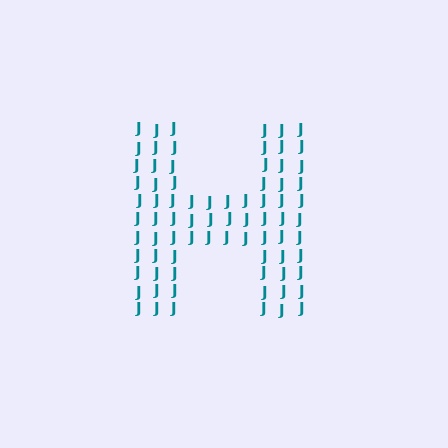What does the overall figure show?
The overall figure shows the letter H.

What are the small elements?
The small elements are letter J's.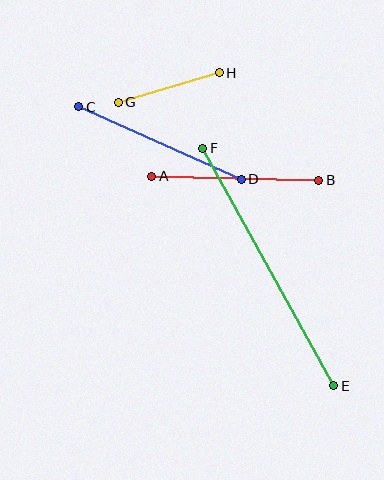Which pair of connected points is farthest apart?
Points E and F are farthest apart.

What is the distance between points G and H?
The distance is approximately 105 pixels.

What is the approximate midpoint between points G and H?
The midpoint is at approximately (169, 87) pixels.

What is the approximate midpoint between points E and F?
The midpoint is at approximately (268, 267) pixels.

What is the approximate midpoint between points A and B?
The midpoint is at approximately (235, 178) pixels.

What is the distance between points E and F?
The distance is approximately 271 pixels.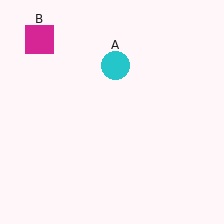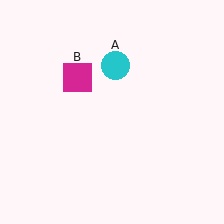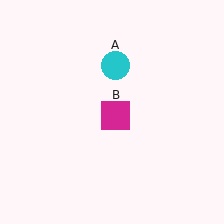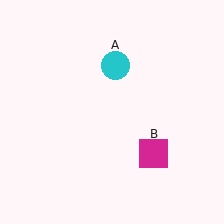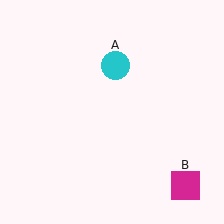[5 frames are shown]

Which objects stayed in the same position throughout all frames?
Cyan circle (object A) remained stationary.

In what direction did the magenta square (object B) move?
The magenta square (object B) moved down and to the right.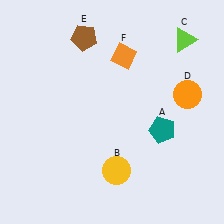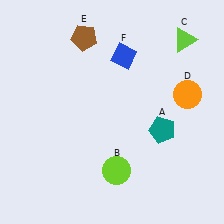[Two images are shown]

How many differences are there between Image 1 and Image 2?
There are 2 differences between the two images.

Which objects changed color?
B changed from yellow to lime. F changed from orange to blue.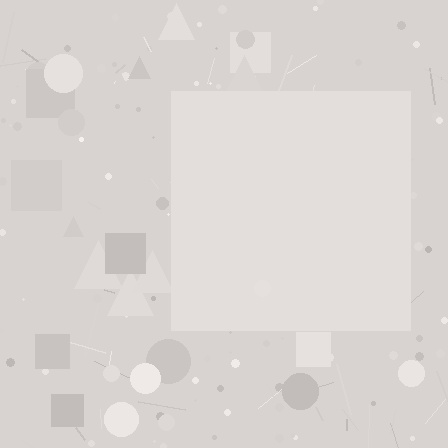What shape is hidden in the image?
A square is hidden in the image.